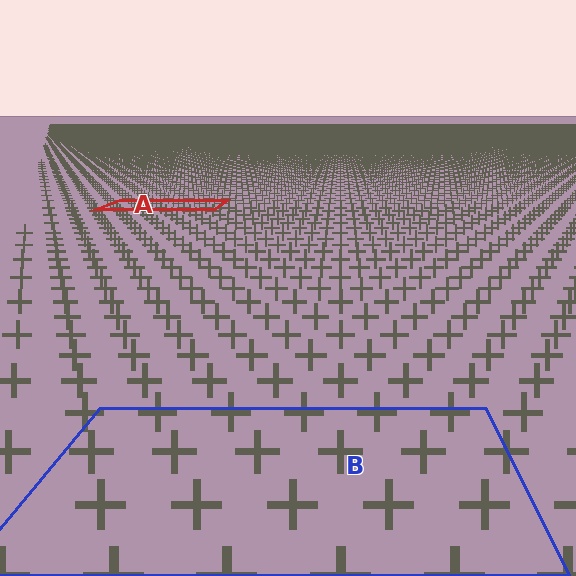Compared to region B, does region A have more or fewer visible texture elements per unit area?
Region A has more texture elements per unit area — they are packed more densely because it is farther away.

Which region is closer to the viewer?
Region B is closer. The texture elements there are larger and more spread out.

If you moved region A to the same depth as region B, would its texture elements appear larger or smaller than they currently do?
They would appear larger. At a closer depth, the same texture elements are projected at a bigger on-screen size.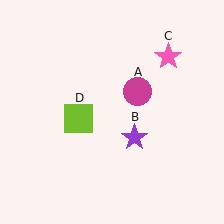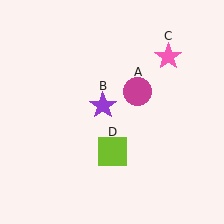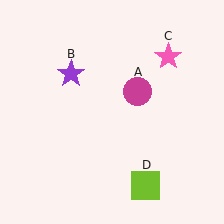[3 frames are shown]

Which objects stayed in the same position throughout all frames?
Magenta circle (object A) and pink star (object C) remained stationary.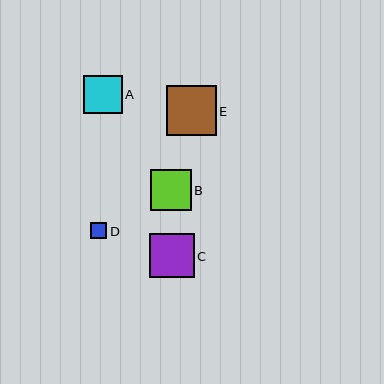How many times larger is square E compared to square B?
Square E is approximately 1.2 times the size of square B.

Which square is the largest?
Square E is the largest with a size of approximately 50 pixels.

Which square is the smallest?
Square D is the smallest with a size of approximately 16 pixels.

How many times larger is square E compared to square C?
Square E is approximately 1.1 times the size of square C.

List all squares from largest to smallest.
From largest to smallest: E, C, B, A, D.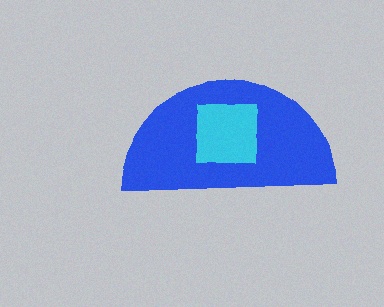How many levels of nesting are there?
2.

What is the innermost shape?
The cyan square.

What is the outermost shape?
The blue semicircle.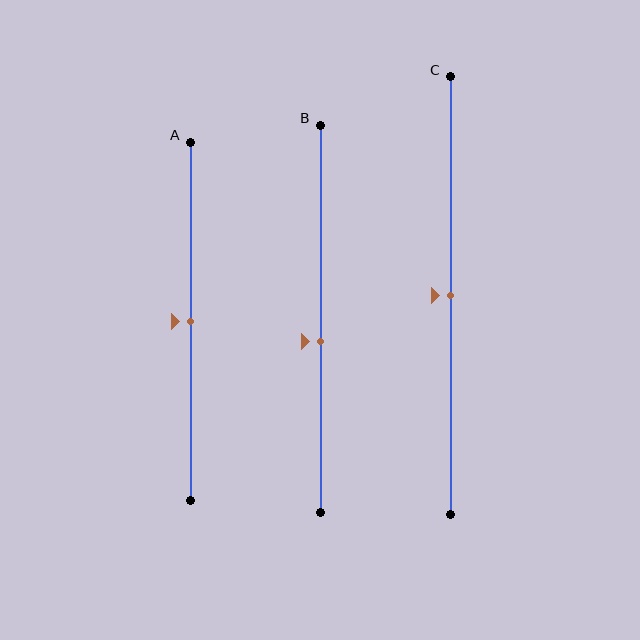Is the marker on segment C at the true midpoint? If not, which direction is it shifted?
Yes, the marker on segment C is at the true midpoint.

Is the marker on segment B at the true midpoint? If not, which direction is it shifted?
No, the marker on segment B is shifted downward by about 6% of the segment length.